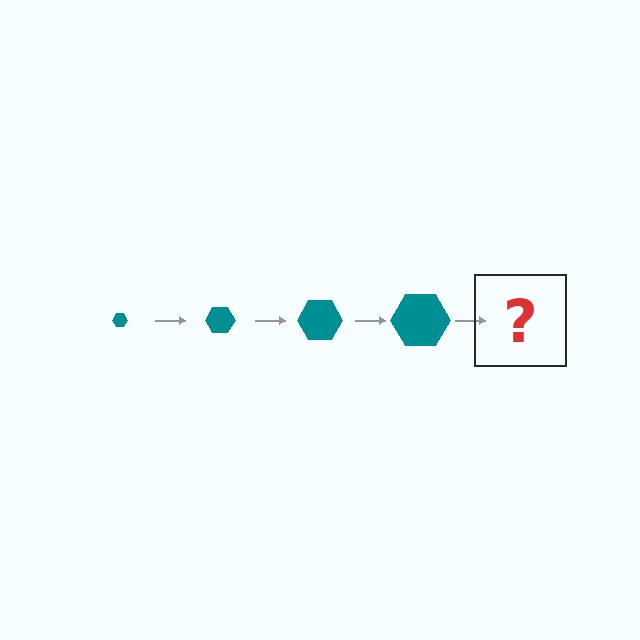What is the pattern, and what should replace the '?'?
The pattern is that the hexagon gets progressively larger each step. The '?' should be a teal hexagon, larger than the previous one.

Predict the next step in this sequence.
The next step is a teal hexagon, larger than the previous one.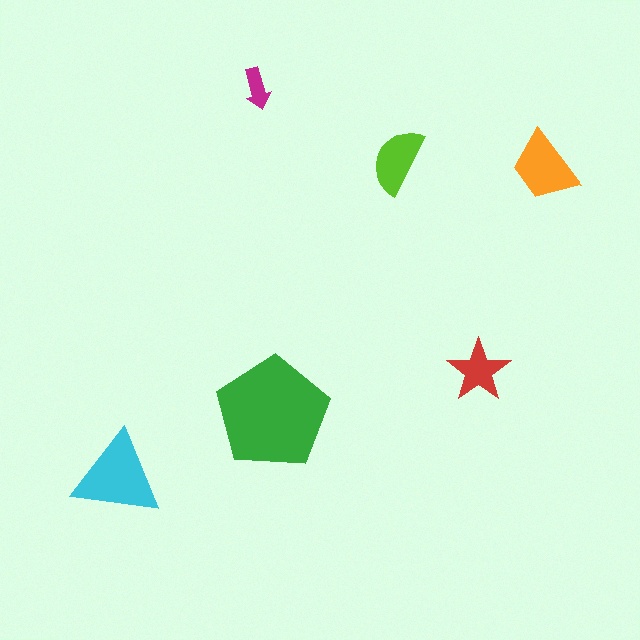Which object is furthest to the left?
The cyan triangle is leftmost.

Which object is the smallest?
The magenta arrow.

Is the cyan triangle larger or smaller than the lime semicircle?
Larger.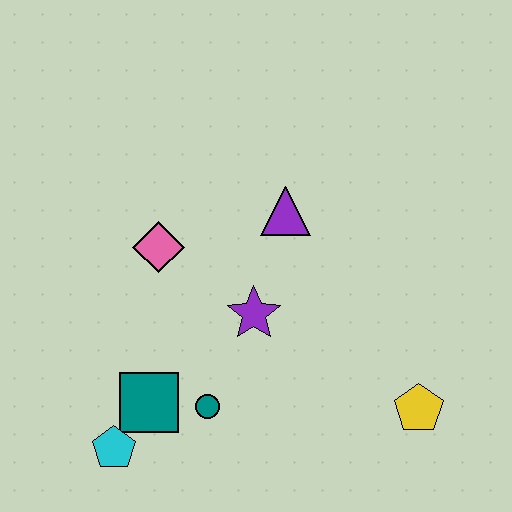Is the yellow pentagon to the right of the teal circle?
Yes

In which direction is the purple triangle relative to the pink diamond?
The purple triangle is to the right of the pink diamond.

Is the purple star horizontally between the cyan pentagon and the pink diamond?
No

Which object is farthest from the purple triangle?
The cyan pentagon is farthest from the purple triangle.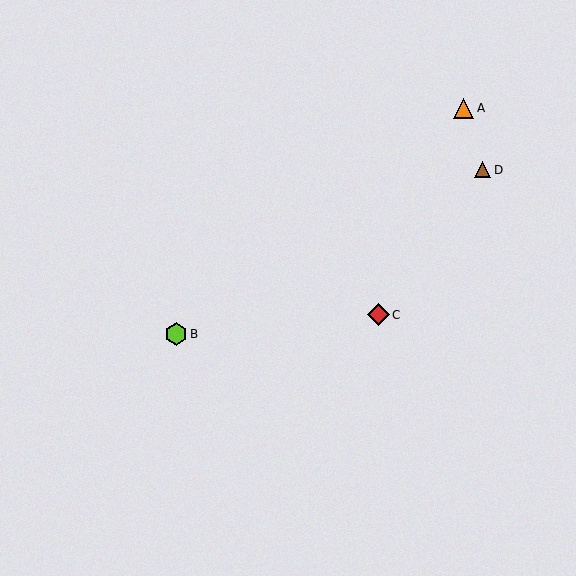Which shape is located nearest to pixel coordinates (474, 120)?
The orange triangle (labeled A) at (464, 108) is nearest to that location.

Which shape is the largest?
The lime hexagon (labeled B) is the largest.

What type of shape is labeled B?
Shape B is a lime hexagon.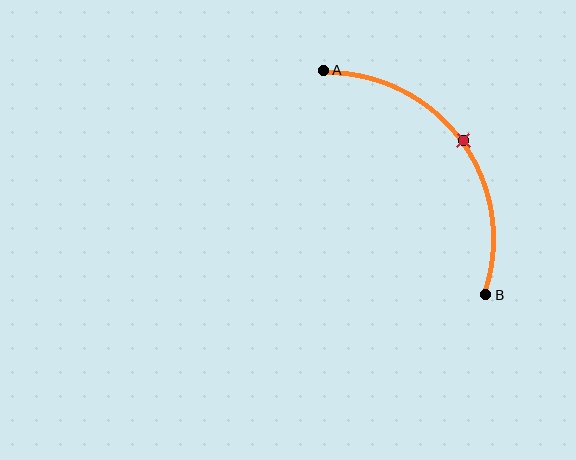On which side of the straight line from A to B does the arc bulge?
The arc bulges above and to the right of the straight line connecting A and B.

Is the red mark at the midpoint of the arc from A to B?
Yes. The red mark lies on the arc at equal arc-length from both A and B — it is the arc midpoint.